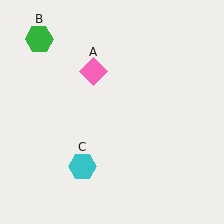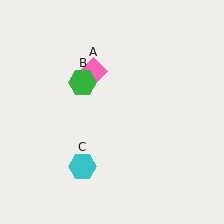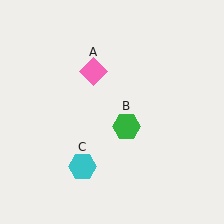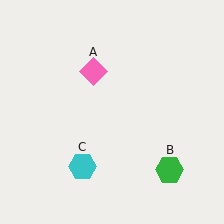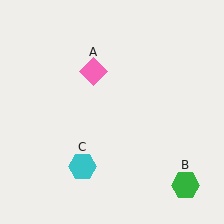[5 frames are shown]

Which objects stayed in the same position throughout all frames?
Pink diamond (object A) and cyan hexagon (object C) remained stationary.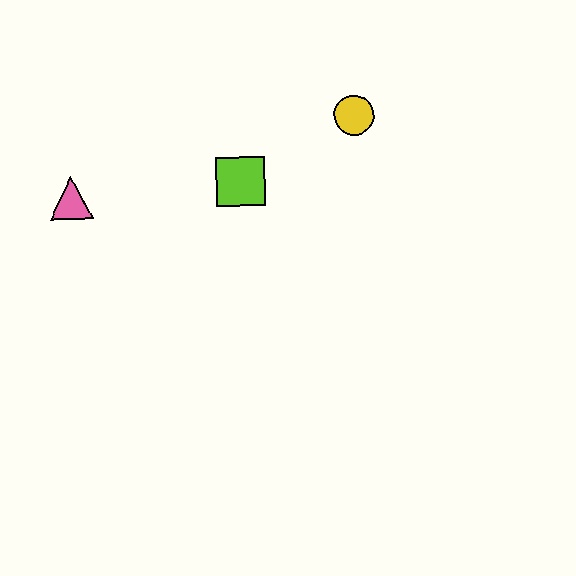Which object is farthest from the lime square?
The pink triangle is farthest from the lime square.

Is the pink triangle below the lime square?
Yes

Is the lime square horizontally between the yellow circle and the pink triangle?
Yes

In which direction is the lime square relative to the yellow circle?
The lime square is to the left of the yellow circle.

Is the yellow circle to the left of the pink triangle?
No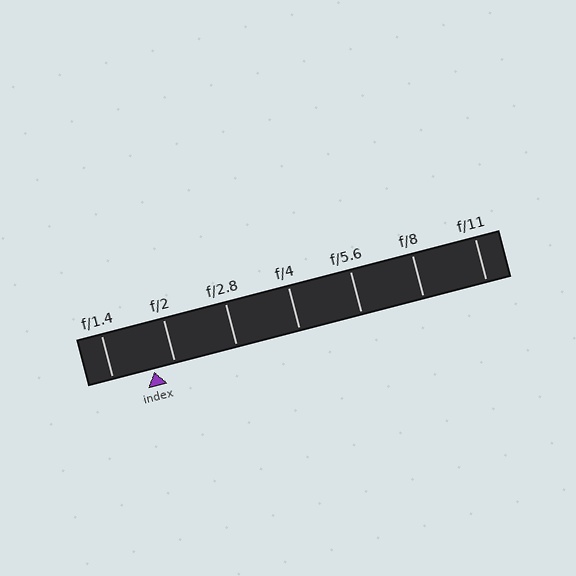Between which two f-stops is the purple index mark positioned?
The index mark is between f/1.4 and f/2.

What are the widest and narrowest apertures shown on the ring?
The widest aperture shown is f/1.4 and the narrowest is f/11.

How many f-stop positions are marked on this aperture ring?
There are 7 f-stop positions marked.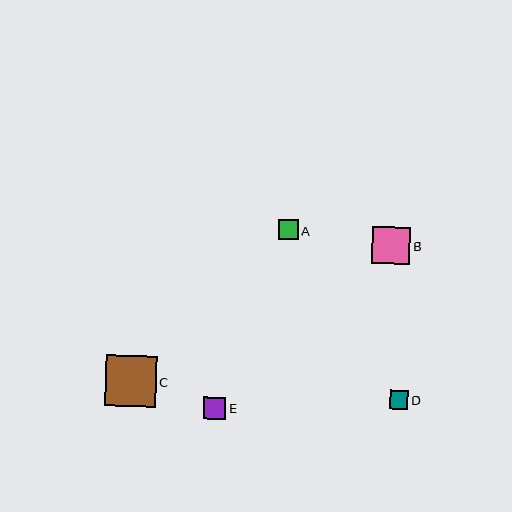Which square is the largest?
Square C is the largest with a size of approximately 51 pixels.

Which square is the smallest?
Square D is the smallest with a size of approximately 19 pixels.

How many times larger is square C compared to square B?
Square C is approximately 1.4 times the size of square B.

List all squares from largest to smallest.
From largest to smallest: C, B, E, A, D.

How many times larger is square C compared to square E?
Square C is approximately 2.3 times the size of square E.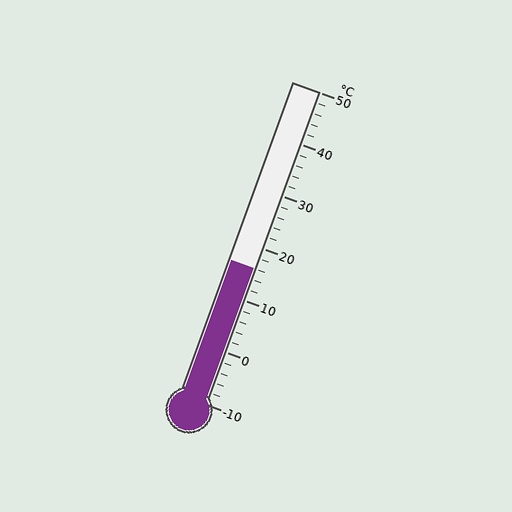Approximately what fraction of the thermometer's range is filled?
The thermometer is filled to approximately 45% of its range.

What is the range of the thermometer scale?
The thermometer scale ranges from -10°C to 50°C.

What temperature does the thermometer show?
The thermometer shows approximately 16°C.